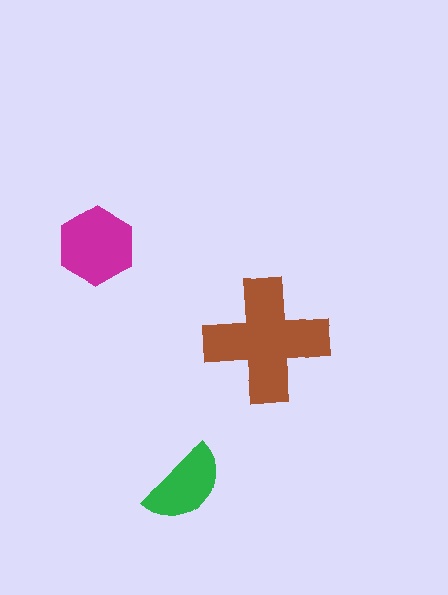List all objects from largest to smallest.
The brown cross, the magenta hexagon, the green semicircle.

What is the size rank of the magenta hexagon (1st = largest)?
2nd.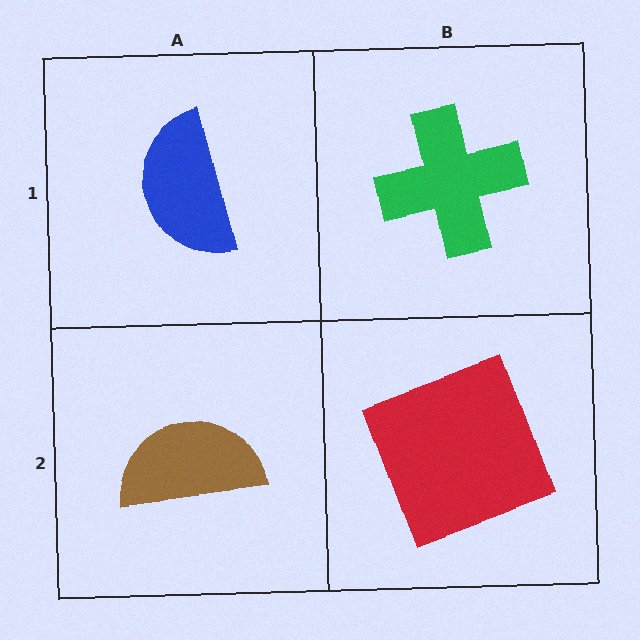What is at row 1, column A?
A blue semicircle.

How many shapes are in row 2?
2 shapes.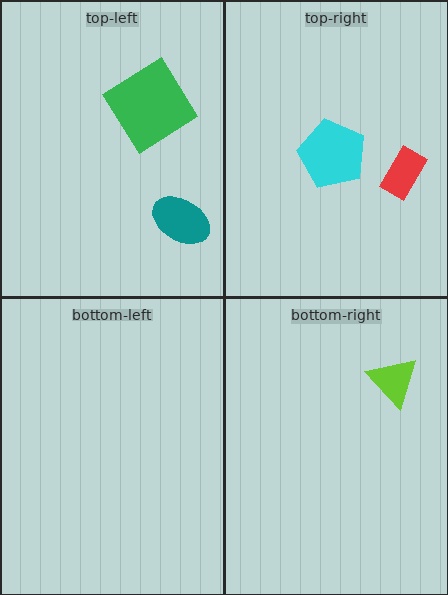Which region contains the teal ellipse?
The top-left region.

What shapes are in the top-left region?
The green diamond, the teal ellipse.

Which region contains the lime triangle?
The bottom-right region.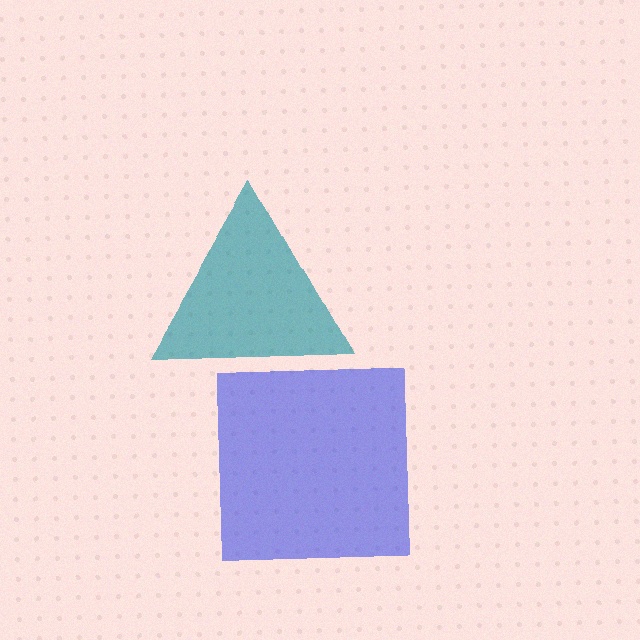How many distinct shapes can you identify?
There are 2 distinct shapes: a teal triangle, a blue square.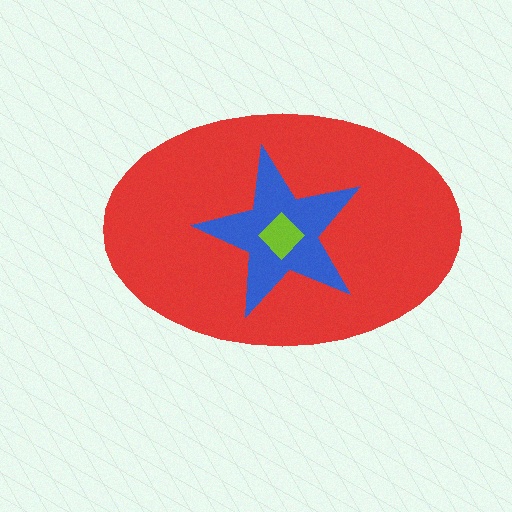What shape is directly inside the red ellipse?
The blue star.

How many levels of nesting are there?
3.